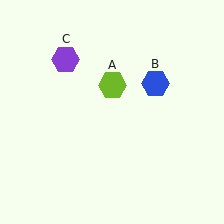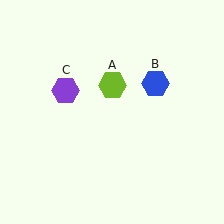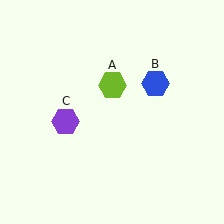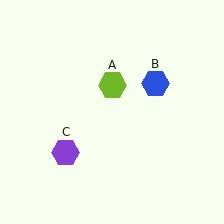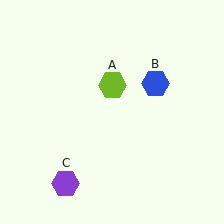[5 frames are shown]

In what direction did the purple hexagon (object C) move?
The purple hexagon (object C) moved down.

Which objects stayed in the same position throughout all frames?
Lime hexagon (object A) and blue hexagon (object B) remained stationary.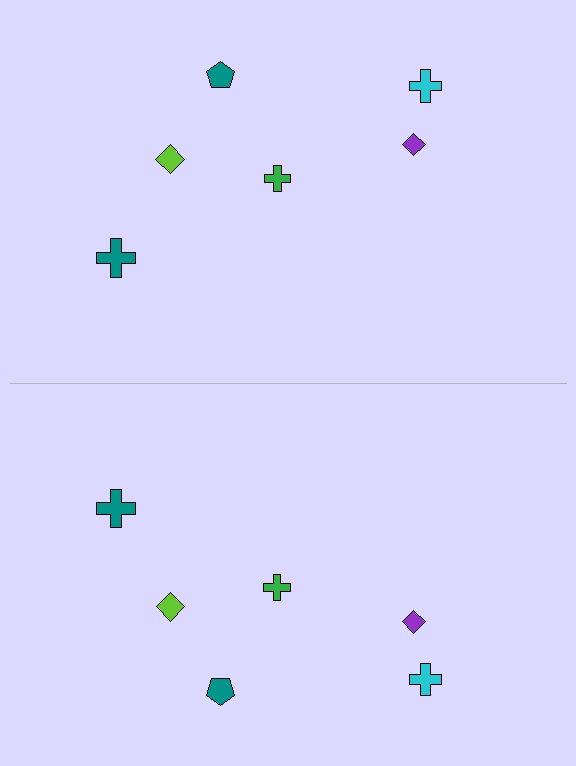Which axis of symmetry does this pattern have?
The pattern has a horizontal axis of symmetry running through the center of the image.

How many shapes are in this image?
There are 12 shapes in this image.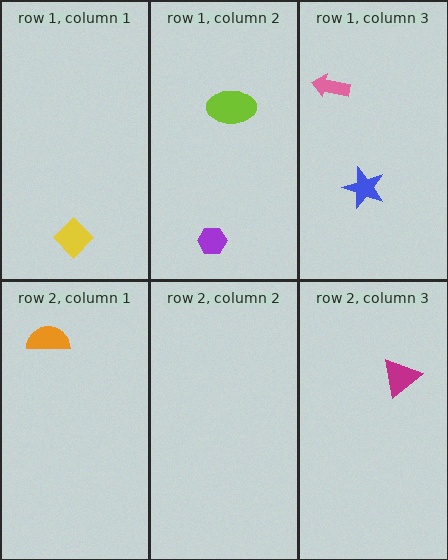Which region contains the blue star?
The row 1, column 3 region.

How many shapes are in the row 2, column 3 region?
1.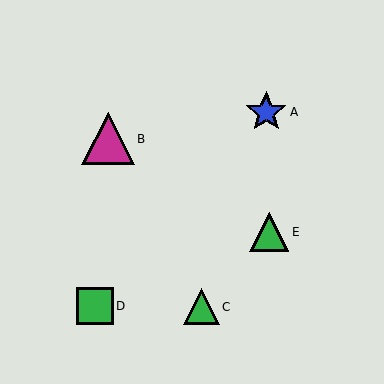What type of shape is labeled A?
Shape A is a blue star.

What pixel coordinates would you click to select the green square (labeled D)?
Click at (95, 306) to select the green square D.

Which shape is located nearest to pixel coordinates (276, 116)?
The blue star (labeled A) at (266, 112) is nearest to that location.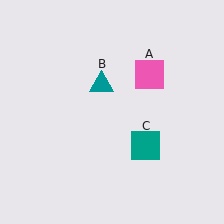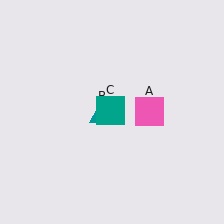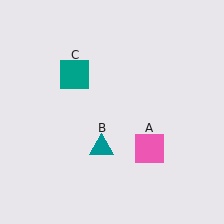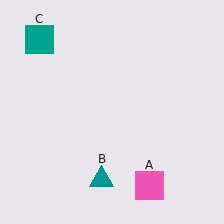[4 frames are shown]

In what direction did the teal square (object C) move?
The teal square (object C) moved up and to the left.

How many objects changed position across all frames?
3 objects changed position: pink square (object A), teal triangle (object B), teal square (object C).